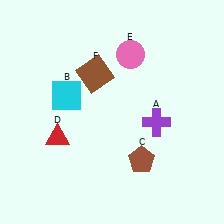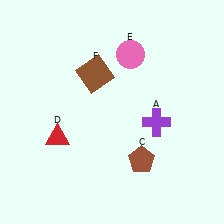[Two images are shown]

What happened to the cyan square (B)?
The cyan square (B) was removed in Image 2. It was in the top-left area of Image 1.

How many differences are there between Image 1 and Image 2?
There is 1 difference between the two images.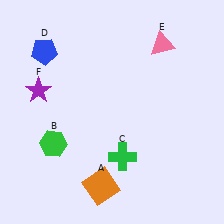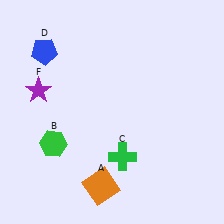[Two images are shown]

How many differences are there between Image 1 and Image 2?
There is 1 difference between the two images.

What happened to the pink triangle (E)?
The pink triangle (E) was removed in Image 2. It was in the top-right area of Image 1.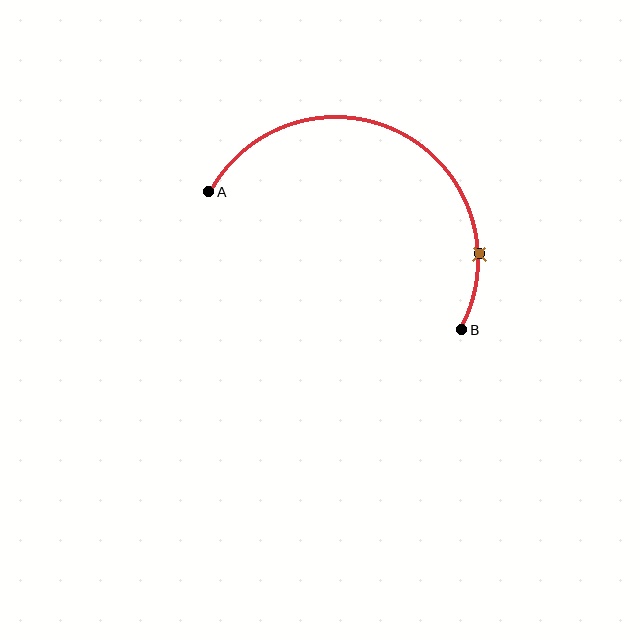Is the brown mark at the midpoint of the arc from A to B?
No. The brown mark lies on the arc but is closer to endpoint B. The arc midpoint would be at the point on the curve equidistant along the arc from both A and B.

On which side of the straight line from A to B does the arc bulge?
The arc bulges above the straight line connecting A and B.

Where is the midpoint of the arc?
The arc midpoint is the point on the curve farthest from the straight line joining A and B. It sits above that line.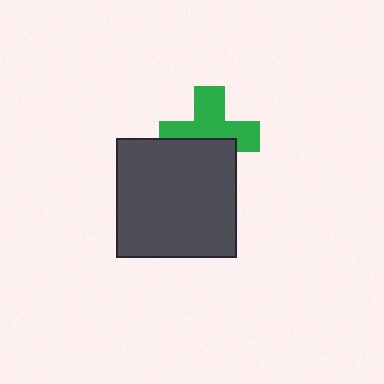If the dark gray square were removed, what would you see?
You would see the complete green cross.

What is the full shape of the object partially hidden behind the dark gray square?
The partially hidden object is a green cross.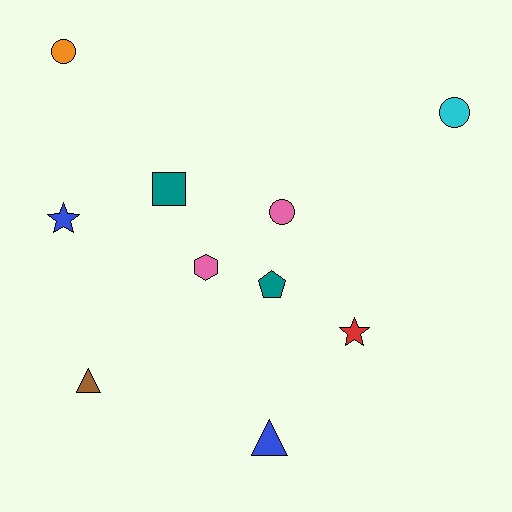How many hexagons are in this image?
There is 1 hexagon.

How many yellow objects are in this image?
There are no yellow objects.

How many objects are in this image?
There are 10 objects.